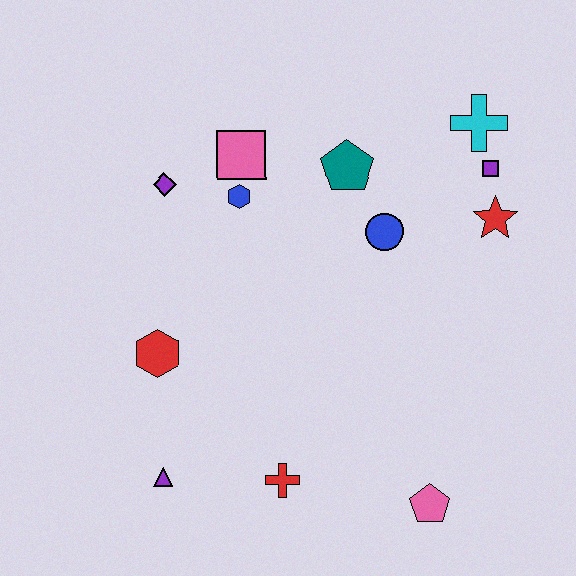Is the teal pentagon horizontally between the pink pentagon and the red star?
No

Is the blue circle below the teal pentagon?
Yes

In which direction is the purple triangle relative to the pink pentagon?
The purple triangle is to the left of the pink pentagon.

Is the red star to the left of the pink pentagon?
No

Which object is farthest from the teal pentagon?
The purple triangle is farthest from the teal pentagon.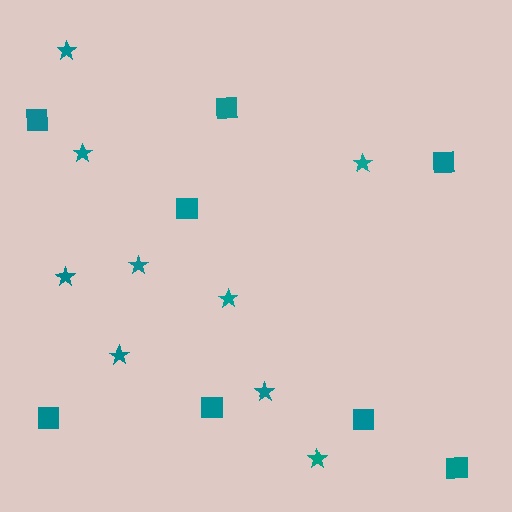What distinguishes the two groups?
There are 2 groups: one group of stars (9) and one group of squares (8).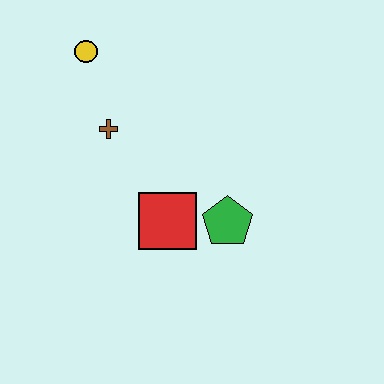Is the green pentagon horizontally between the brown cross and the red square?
No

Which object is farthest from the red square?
The yellow circle is farthest from the red square.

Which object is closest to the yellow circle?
The brown cross is closest to the yellow circle.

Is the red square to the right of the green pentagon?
No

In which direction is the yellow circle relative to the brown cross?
The yellow circle is above the brown cross.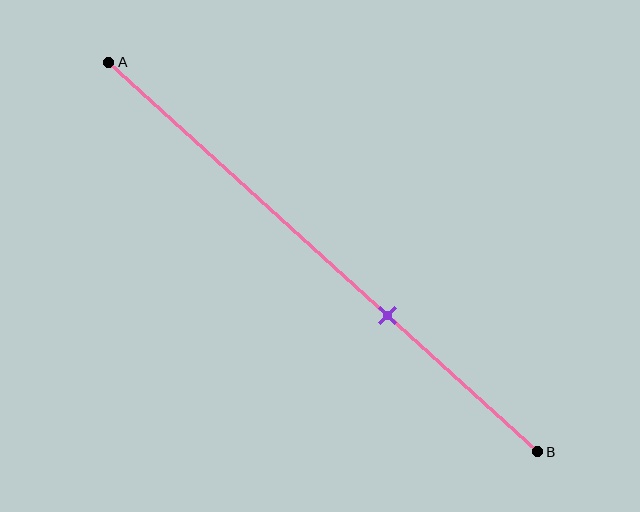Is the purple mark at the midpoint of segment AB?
No, the mark is at about 65% from A, not at the 50% midpoint.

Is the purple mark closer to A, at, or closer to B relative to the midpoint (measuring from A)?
The purple mark is closer to point B than the midpoint of segment AB.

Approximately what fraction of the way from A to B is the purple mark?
The purple mark is approximately 65% of the way from A to B.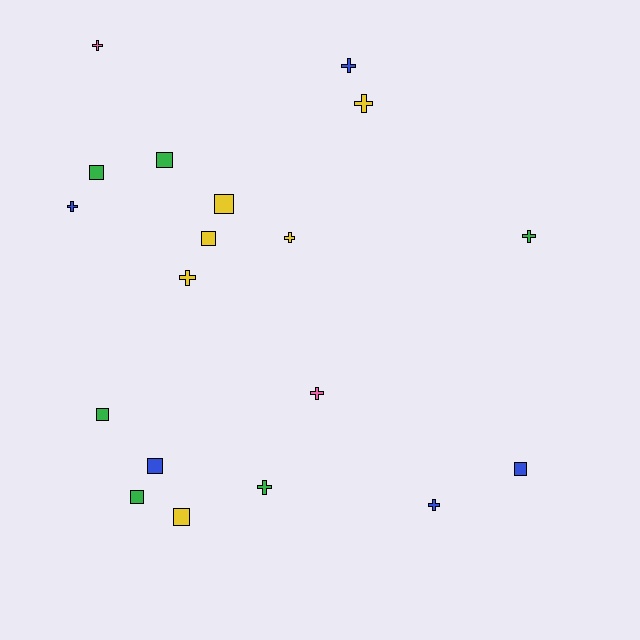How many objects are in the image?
There are 19 objects.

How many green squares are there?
There are 4 green squares.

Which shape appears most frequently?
Cross, with 10 objects.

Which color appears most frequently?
Green, with 6 objects.